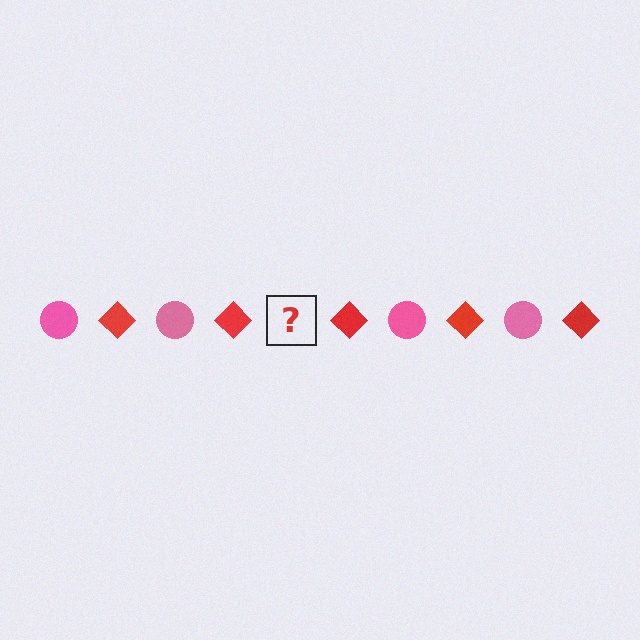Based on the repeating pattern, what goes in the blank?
The blank should be a pink circle.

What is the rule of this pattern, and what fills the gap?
The rule is that the pattern alternates between pink circle and red diamond. The gap should be filled with a pink circle.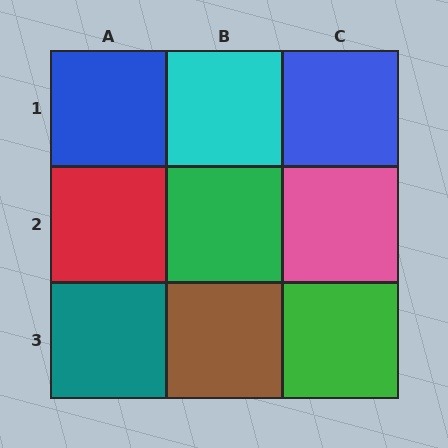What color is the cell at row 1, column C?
Blue.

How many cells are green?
2 cells are green.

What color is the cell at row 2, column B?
Green.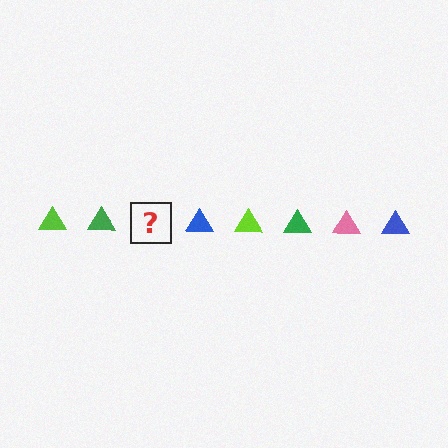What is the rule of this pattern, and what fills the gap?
The rule is that the pattern cycles through lime, green, pink, blue triangles. The gap should be filled with a pink triangle.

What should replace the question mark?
The question mark should be replaced with a pink triangle.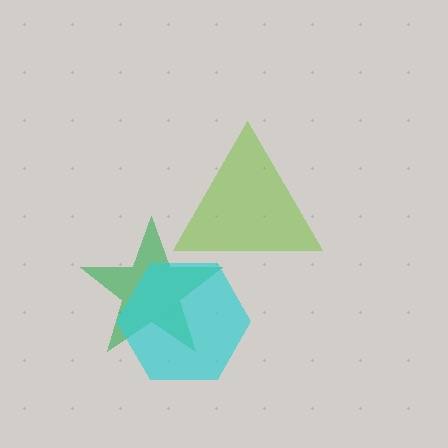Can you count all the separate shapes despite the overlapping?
Yes, there are 3 separate shapes.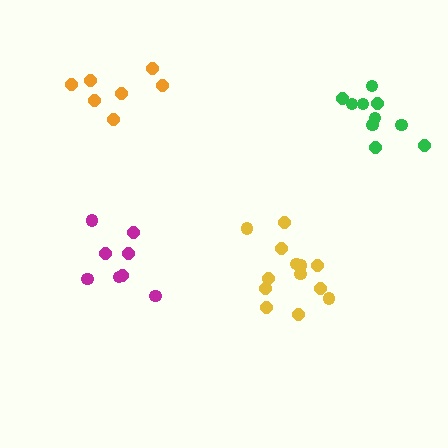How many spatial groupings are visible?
There are 4 spatial groupings.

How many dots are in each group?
Group 1: 8 dots, Group 2: 10 dots, Group 3: 13 dots, Group 4: 7 dots (38 total).